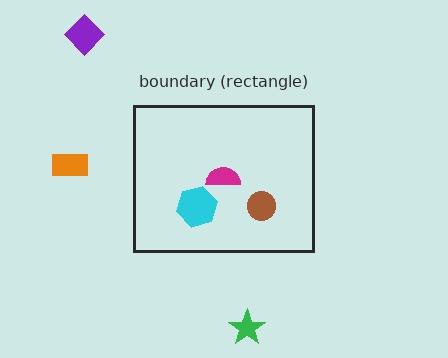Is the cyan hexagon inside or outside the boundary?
Inside.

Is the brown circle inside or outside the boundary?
Inside.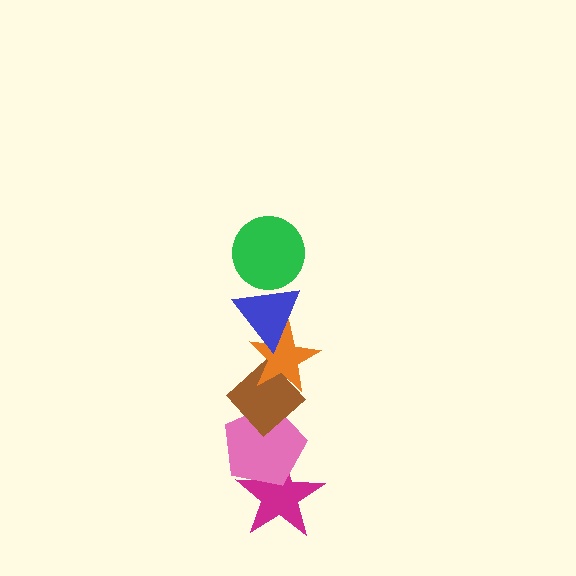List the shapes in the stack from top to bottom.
From top to bottom: the green circle, the blue triangle, the orange star, the brown diamond, the pink pentagon, the magenta star.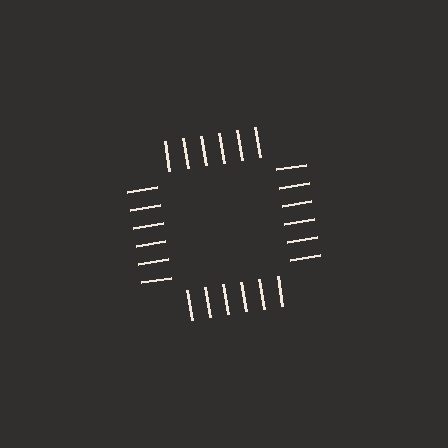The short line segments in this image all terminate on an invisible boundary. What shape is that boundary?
An illusory square — the line segments terminate on its edges but no continuous stroke is drawn.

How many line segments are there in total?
24 — 6 along each of the 4 edges.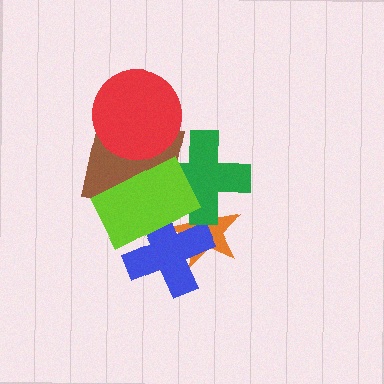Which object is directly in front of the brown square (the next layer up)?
The red circle is directly in front of the brown square.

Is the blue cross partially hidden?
Yes, it is partially covered by another shape.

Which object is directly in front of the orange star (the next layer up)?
The blue cross is directly in front of the orange star.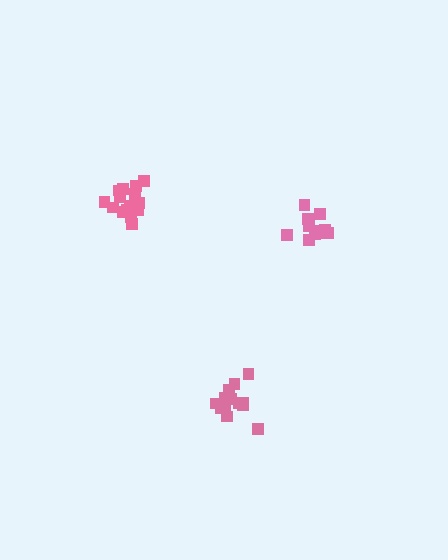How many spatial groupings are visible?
There are 3 spatial groupings.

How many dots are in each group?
Group 1: 11 dots, Group 2: 15 dots, Group 3: 14 dots (40 total).